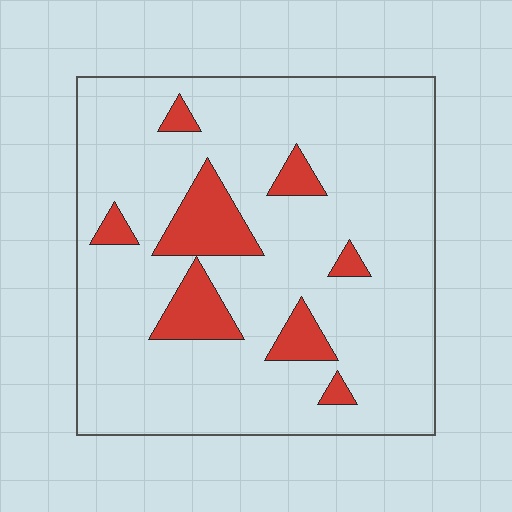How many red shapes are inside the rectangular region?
8.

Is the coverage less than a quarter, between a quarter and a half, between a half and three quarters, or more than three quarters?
Less than a quarter.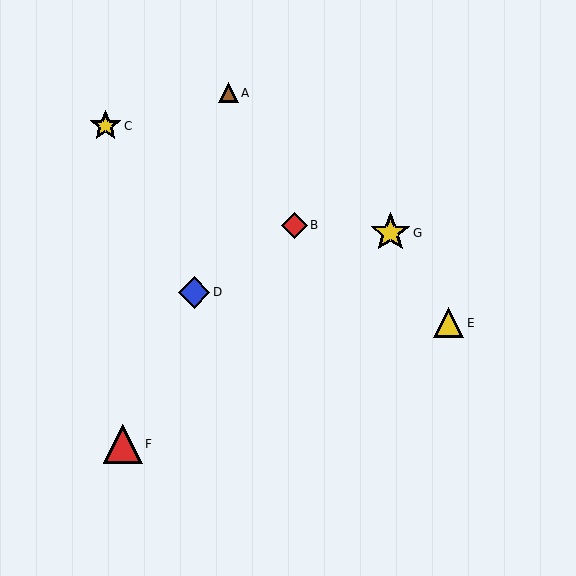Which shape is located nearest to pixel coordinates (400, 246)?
The yellow star (labeled G) at (390, 233) is nearest to that location.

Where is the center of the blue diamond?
The center of the blue diamond is at (194, 292).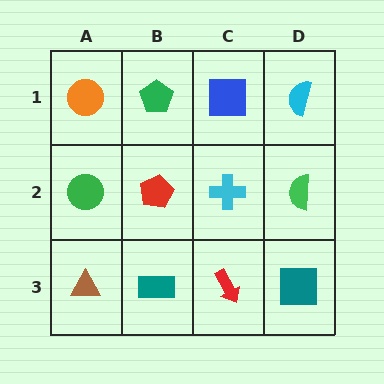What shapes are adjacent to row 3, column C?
A cyan cross (row 2, column C), a teal rectangle (row 3, column B), a teal square (row 3, column D).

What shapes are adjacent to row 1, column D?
A green semicircle (row 2, column D), a blue square (row 1, column C).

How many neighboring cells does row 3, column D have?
2.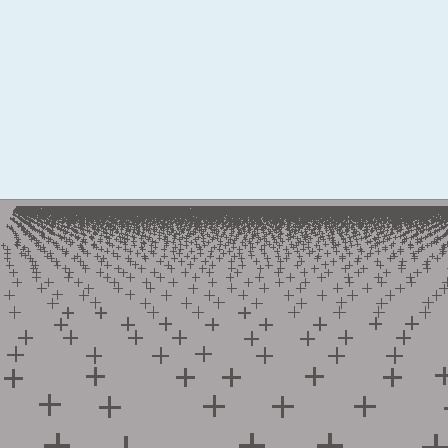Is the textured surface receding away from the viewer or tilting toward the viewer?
The surface is receding away from the viewer. Texture elements get smaller and denser toward the top.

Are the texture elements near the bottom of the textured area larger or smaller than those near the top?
Larger. Near the bottom, elements are closer to the viewer and appear at a bigger on-screen size.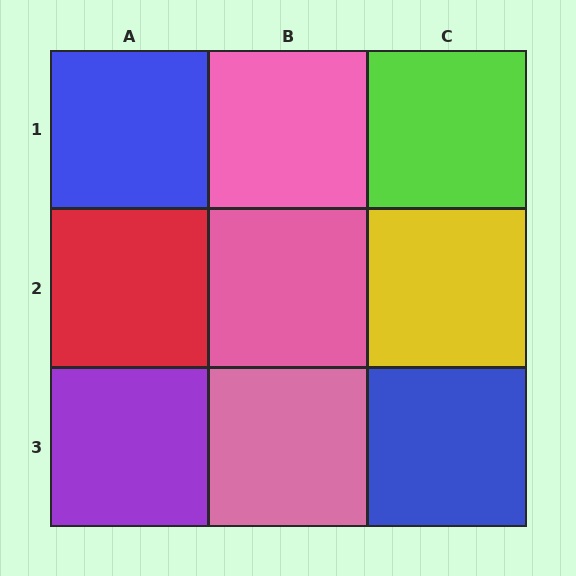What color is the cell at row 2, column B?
Pink.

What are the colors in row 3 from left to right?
Purple, pink, blue.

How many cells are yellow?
1 cell is yellow.